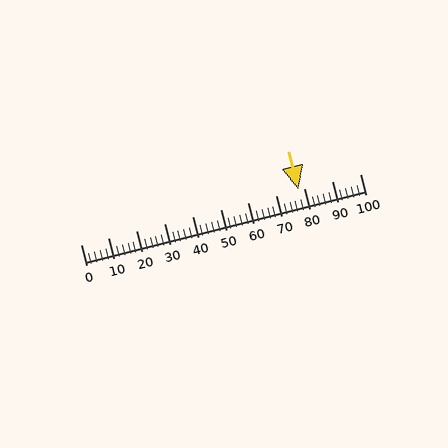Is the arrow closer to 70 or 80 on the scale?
The arrow is closer to 80.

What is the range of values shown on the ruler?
The ruler shows values from 0 to 100.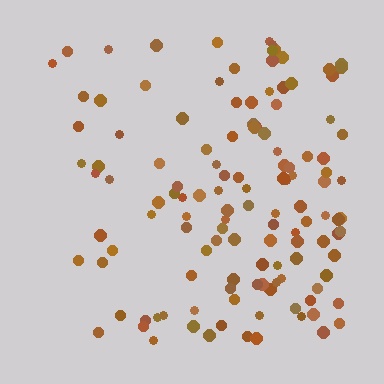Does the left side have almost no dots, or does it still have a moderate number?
Still a moderate number, just noticeably fewer than the right.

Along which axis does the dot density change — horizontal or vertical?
Horizontal.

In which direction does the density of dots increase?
From left to right, with the right side densest.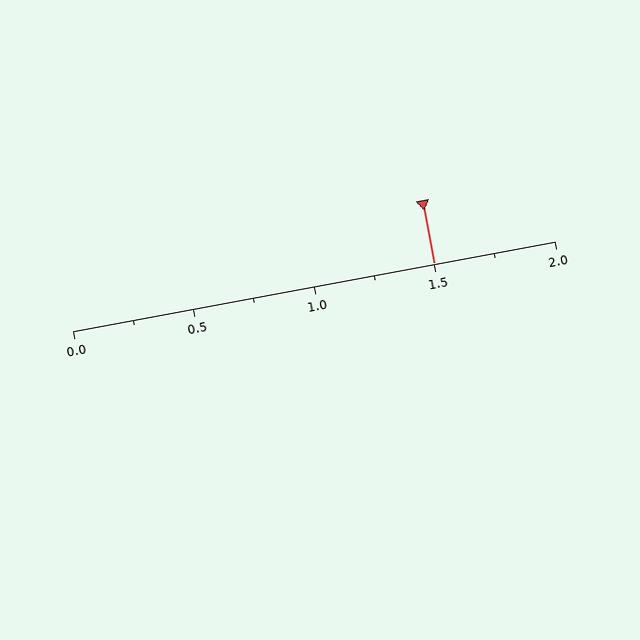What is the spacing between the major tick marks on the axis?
The major ticks are spaced 0.5 apart.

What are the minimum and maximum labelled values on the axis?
The axis runs from 0.0 to 2.0.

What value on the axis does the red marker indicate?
The marker indicates approximately 1.5.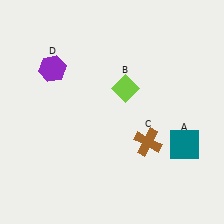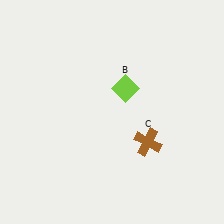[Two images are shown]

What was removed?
The teal square (A), the purple hexagon (D) were removed in Image 2.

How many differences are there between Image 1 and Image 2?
There are 2 differences between the two images.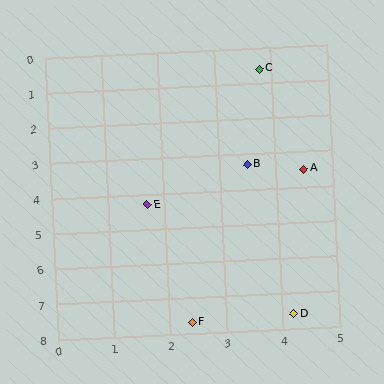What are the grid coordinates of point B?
Point B is at approximately (3.5, 3.3).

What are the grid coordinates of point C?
Point C is at approximately (3.8, 0.6).